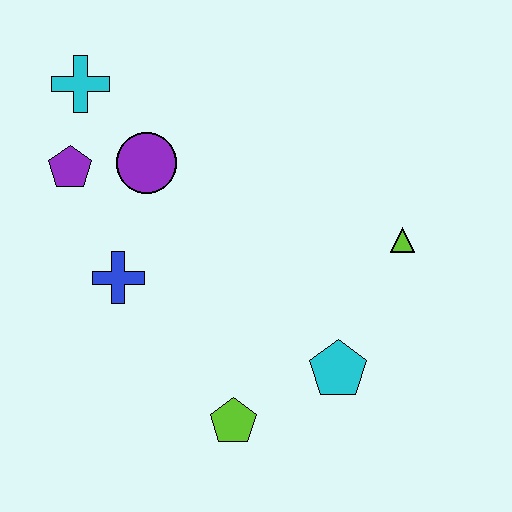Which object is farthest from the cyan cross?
The cyan pentagon is farthest from the cyan cross.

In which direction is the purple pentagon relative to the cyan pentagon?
The purple pentagon is to the left of the cyan pentagon.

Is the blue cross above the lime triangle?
No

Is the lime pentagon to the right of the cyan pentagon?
No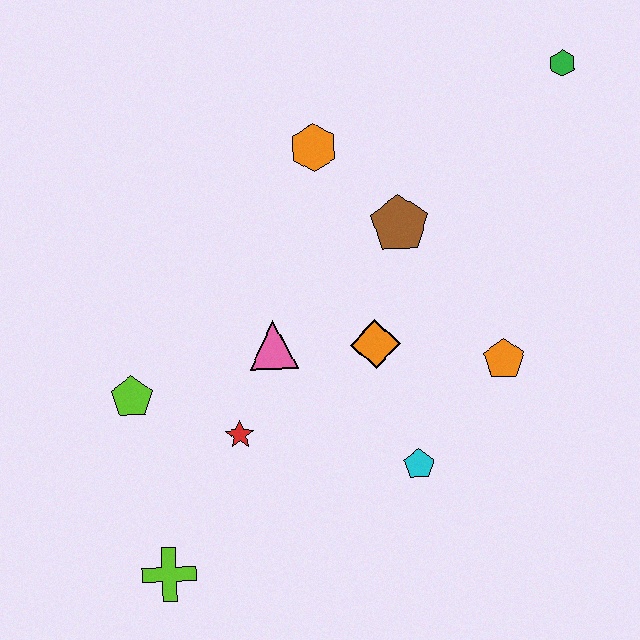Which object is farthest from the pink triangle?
The green hexagon is farthest from the pink triangle.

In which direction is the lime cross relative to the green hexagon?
The lime cross is below the green hexagon.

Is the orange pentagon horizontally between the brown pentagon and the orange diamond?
No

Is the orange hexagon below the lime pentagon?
No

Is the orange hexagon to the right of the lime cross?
Yes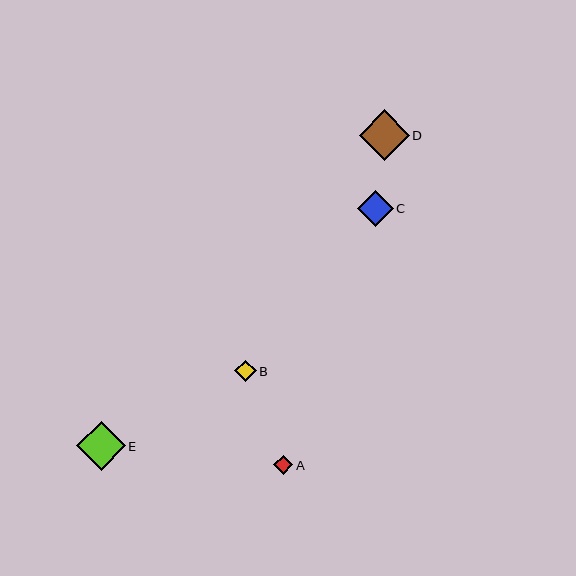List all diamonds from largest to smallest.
From largest to smallest: D, E, C, B, A.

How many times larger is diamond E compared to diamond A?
Diamond E is approximately 2.5 times the size of diamond A.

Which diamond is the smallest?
Diamond A is the smallest with a size of approximately 19 pixels.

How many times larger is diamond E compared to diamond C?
Diamond E is approximately 1.4 times the size of diamond C.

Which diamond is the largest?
Diamond D is the largest with a size of approximately 50 pixels.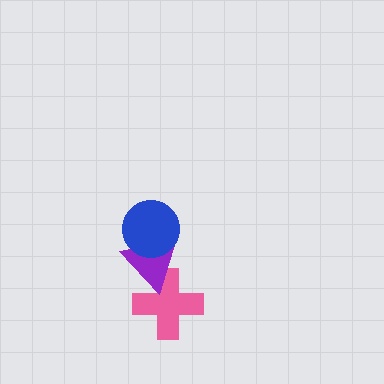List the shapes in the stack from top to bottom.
From top to bottom: the blue circle, the purple triangle, the pink cross.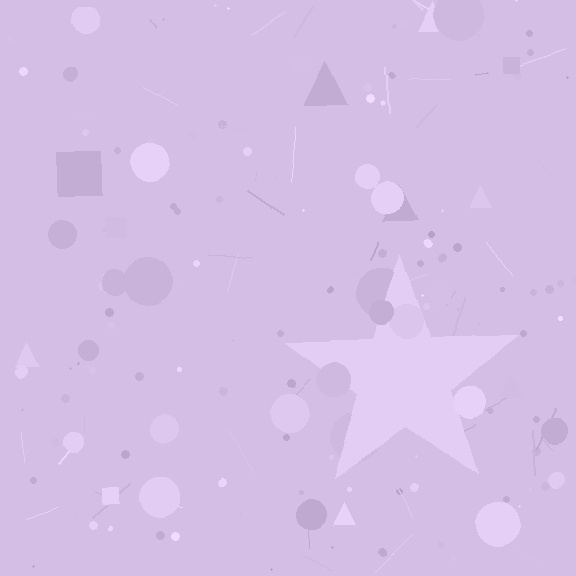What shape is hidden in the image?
A star is hidden in the image.